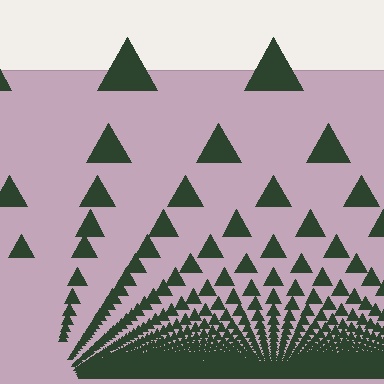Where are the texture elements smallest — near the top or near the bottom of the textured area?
Near the bottom.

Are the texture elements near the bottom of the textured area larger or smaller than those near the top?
Smaller. The gradient is inverted — elements near the bottom are smaller and denser.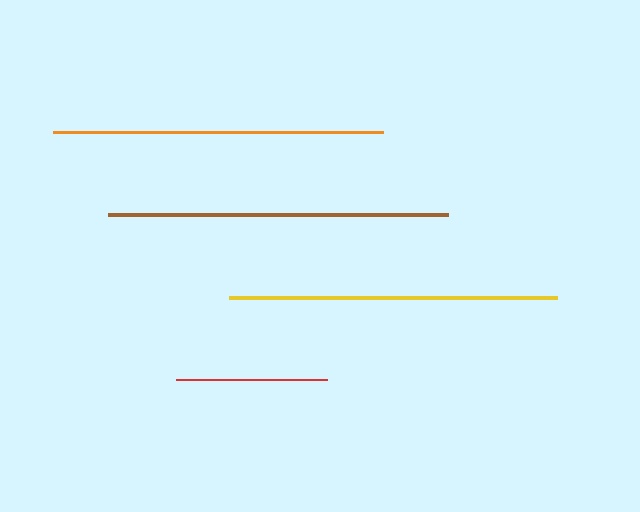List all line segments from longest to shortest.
From longest to shortest: brown, orange, yellow, red.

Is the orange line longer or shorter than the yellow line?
The orange line is longer than the yellow line.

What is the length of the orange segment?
The orange segment is approximately 330 pixels long.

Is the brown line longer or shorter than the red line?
The brown line is longer than the red line.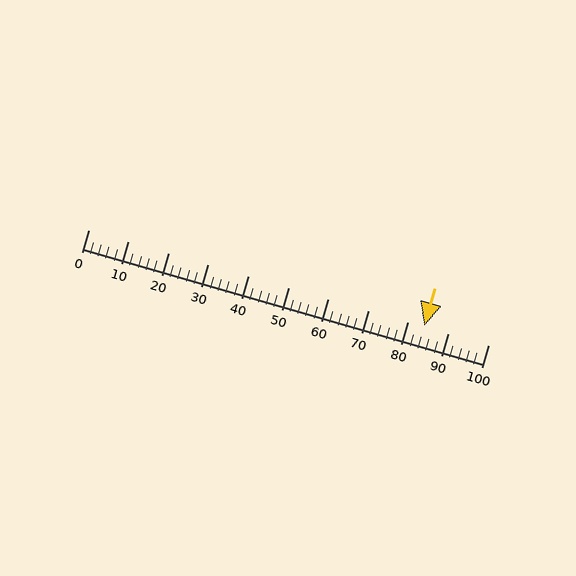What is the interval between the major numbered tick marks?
The major tick marks are spaced 10 units apart.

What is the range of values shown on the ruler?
The ruler shows values from 0 to 100.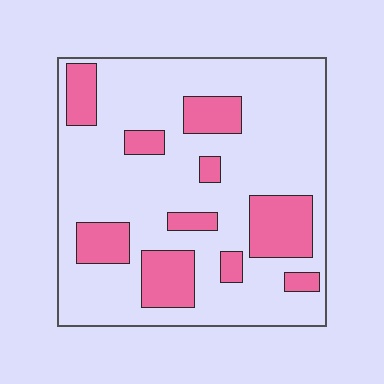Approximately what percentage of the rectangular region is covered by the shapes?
Approximately 25%.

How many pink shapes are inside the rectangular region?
10.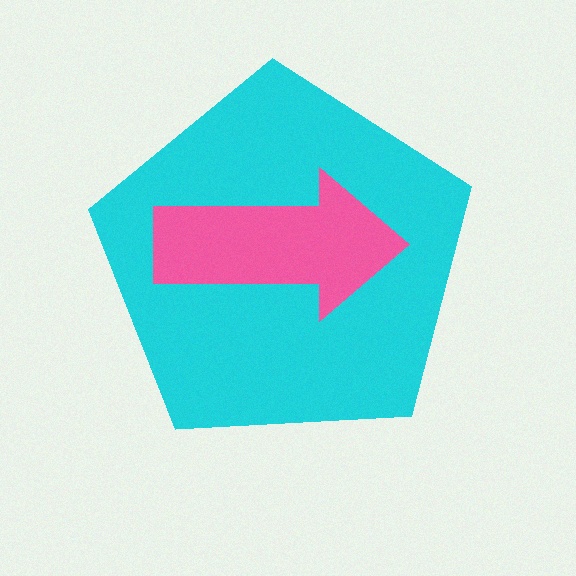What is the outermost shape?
The cyan pentagon.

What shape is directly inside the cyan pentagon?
The pink arrow.